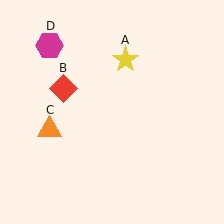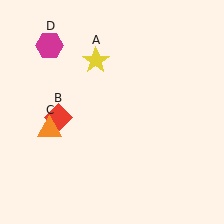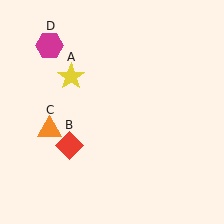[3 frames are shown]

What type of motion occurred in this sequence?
The yellow star (object A), red diamond (object B) rotated counterclockwise around the center of the scene.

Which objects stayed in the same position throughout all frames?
Orange triangle (object C) and magenta hexagon (object D) remained stationary.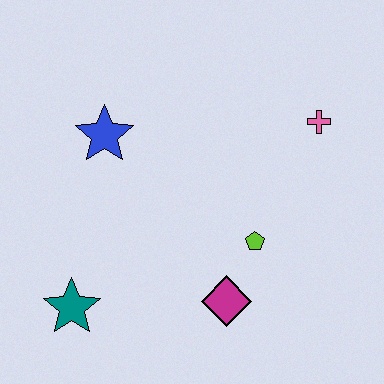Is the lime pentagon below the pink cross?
Yes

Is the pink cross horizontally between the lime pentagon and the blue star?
No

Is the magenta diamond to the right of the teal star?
Yes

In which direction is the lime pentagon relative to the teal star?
The lime pentagon is to the right of the teal star.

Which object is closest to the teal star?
The magenta diamond is closest to the teal star.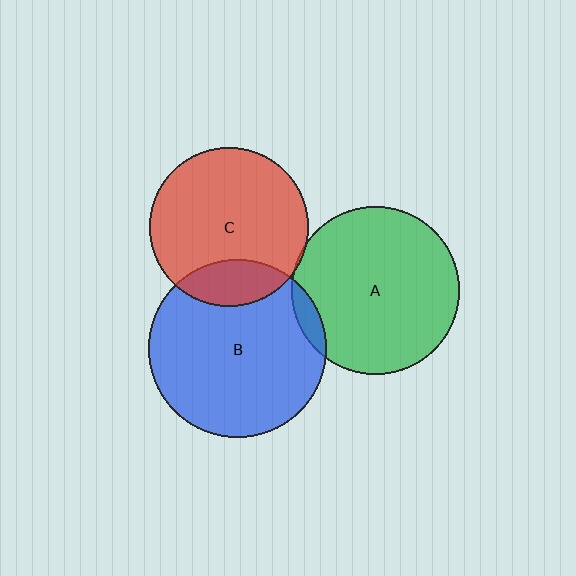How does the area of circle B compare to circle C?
Approximately 1.2 times.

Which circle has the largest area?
Circle B (blue).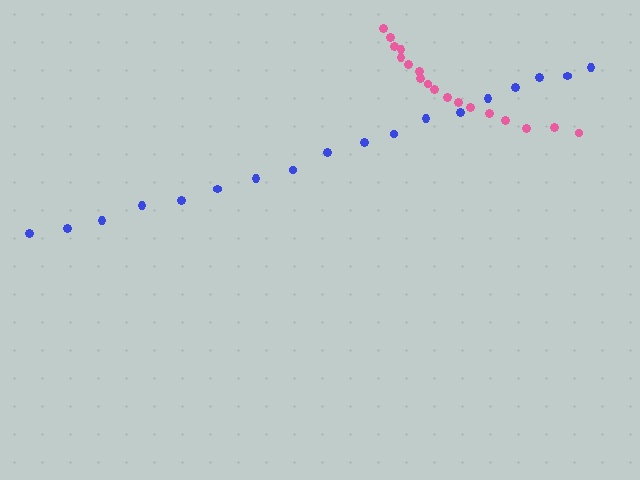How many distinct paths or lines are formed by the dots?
There are 2 distinct paths.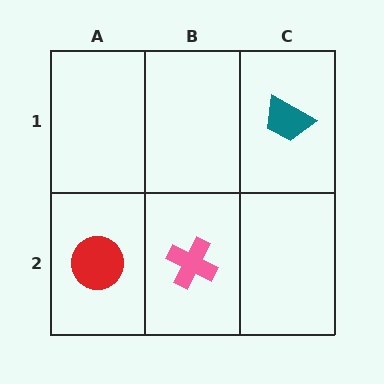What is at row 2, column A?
A red circle.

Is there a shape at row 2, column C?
No, that cell is empty.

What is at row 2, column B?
A pink cross.